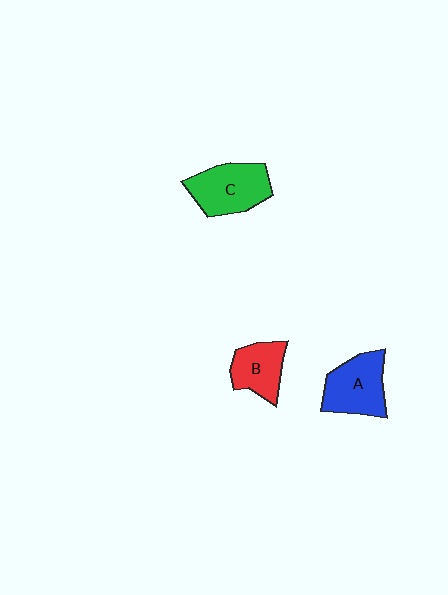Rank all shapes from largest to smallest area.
From largest to smallest: C (green), A (blue), B (red).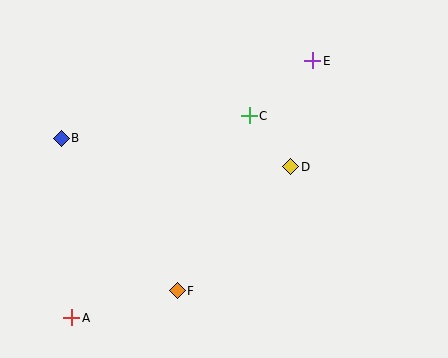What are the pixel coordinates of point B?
Point B is at (61, 138).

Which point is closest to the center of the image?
Point D at (291, 167) is closest to the center.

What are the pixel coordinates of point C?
Point C is at (249, 116).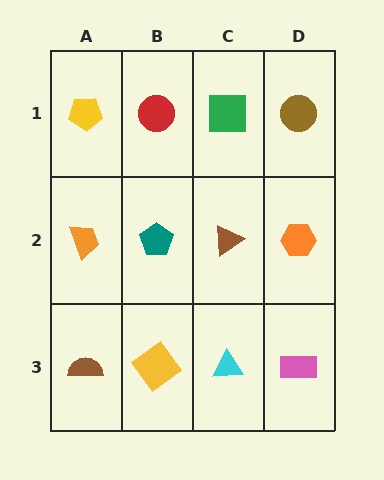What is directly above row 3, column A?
An orange trapezoid.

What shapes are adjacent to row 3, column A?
An orange trapezoid (row 2, column A), a yellow diamond (row 3, column B).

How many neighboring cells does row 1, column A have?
2.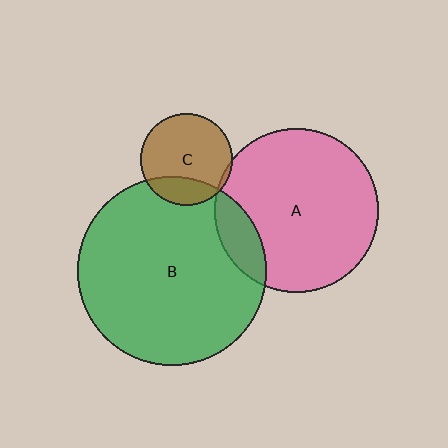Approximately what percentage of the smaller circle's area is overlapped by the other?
Approximately 20%.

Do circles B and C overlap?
Yes.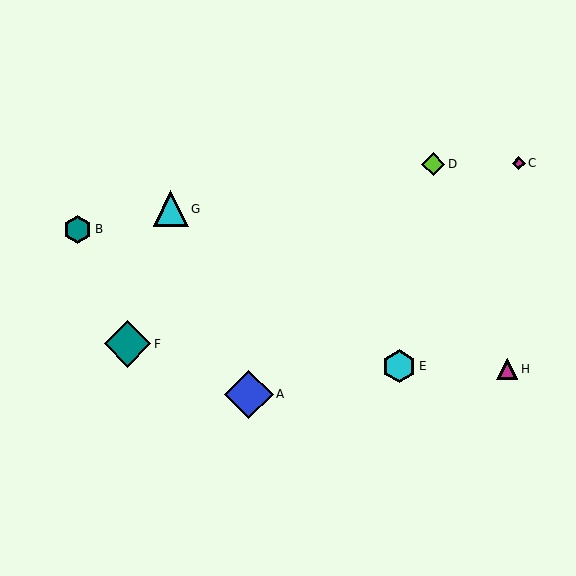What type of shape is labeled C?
Shape C is a magenta diamond.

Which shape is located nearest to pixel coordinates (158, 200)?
The cyan triangle (labeled G) at (171, 209) is nearest to that location.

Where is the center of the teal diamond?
The center of the teal diamond is at (127, 344).